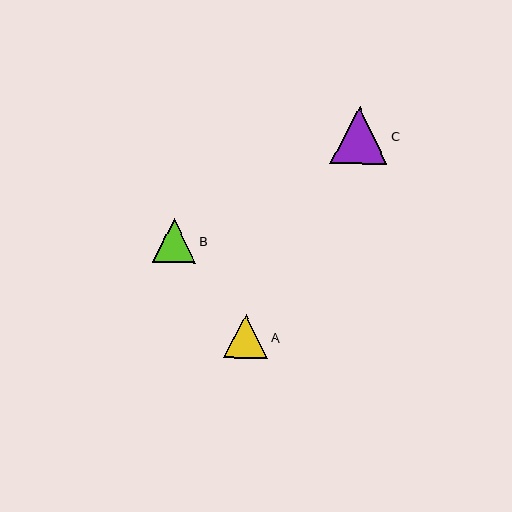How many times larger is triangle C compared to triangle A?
Triangle C is approximately 1.3 times the size of triangle A.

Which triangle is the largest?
Triangle C is the largest with a size of approximately 57 pixels.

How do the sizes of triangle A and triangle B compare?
Triangle A and triangle B are approximately the same size.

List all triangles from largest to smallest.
From largest to smallest: C, A, B.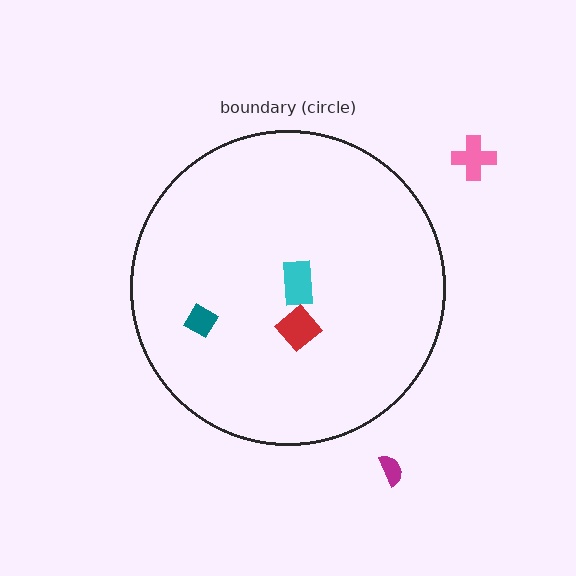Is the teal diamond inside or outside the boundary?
Inside.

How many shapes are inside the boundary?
3 inside, 2 outside.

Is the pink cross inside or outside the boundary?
Outside.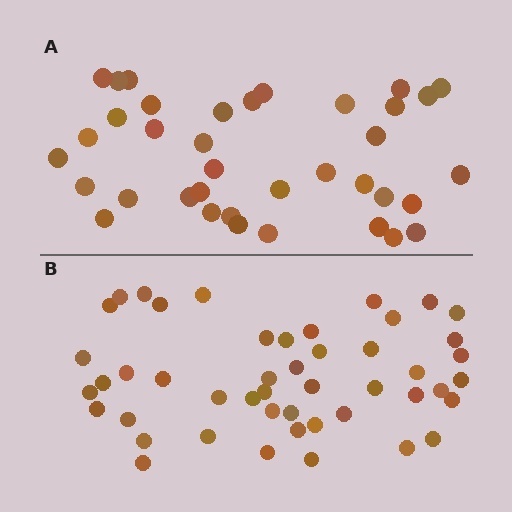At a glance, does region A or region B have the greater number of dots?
Region B (the bottom region) has more dots.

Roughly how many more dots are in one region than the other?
Region B has roughly 10 or so more dots than region A.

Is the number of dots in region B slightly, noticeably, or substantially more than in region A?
Region B has noticeably more, but not dramatically so. The ratio is roughly 1.3 to 1.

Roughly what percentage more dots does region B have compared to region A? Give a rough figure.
About 25% more.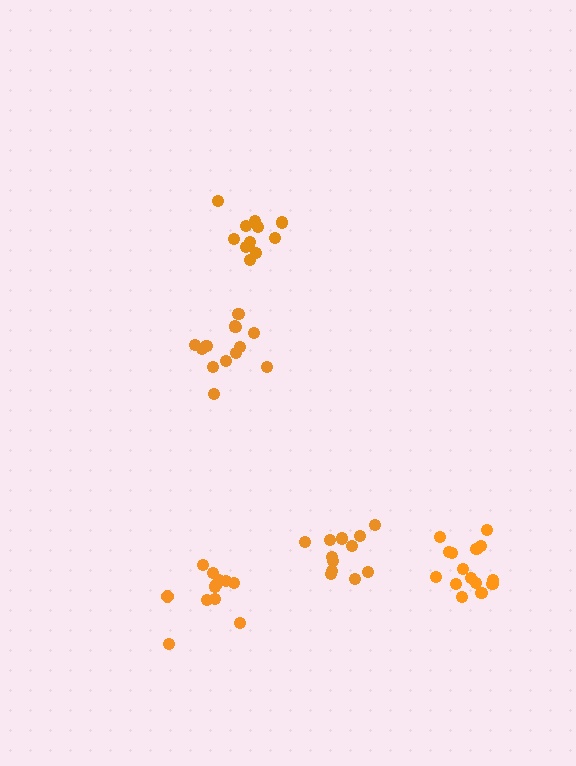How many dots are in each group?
Group 1: 13 dots, Group 2: 12 dots, Group 3: 12 dots, Group 4: 12 dots, Group 5: 15 dots (64 total).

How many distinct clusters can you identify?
There are 5 distinct clusters.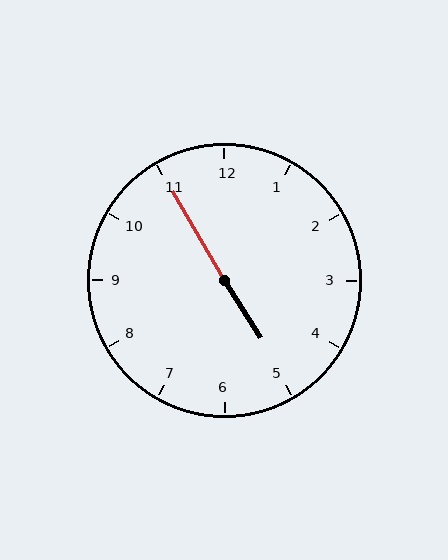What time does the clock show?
4:55.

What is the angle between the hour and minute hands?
Approximately 178 degrees.